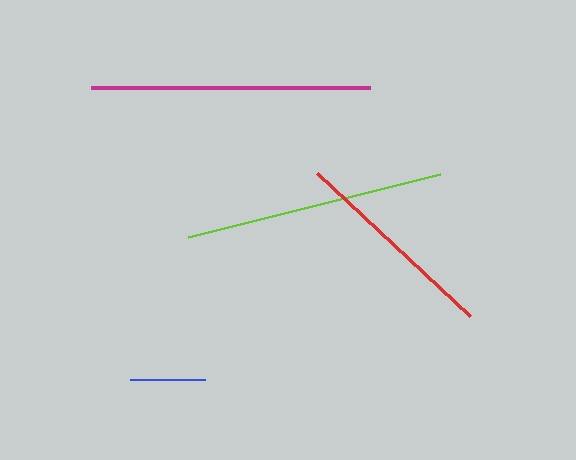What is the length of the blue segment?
The blue segment is approximately 75 pixels long.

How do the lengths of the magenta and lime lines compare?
The magenta and lime lines are approximately the same length.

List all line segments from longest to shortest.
From longest to shortest: magenta, lime, red, blue.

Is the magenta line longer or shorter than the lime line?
The magenta line is longer than the lime line.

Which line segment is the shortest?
The blue line is the shortest at approximately 75 pixels.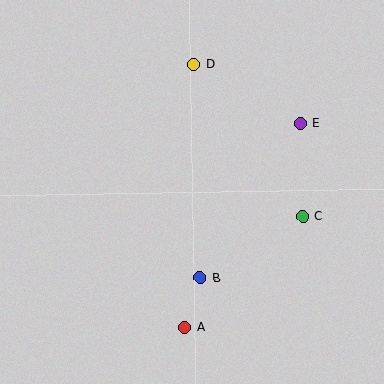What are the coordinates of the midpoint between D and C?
The midpoint between D and C is at (248, 140).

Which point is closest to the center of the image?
Point B at (200, 278) is closest to the center.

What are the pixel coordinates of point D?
Point D is at (194, 64).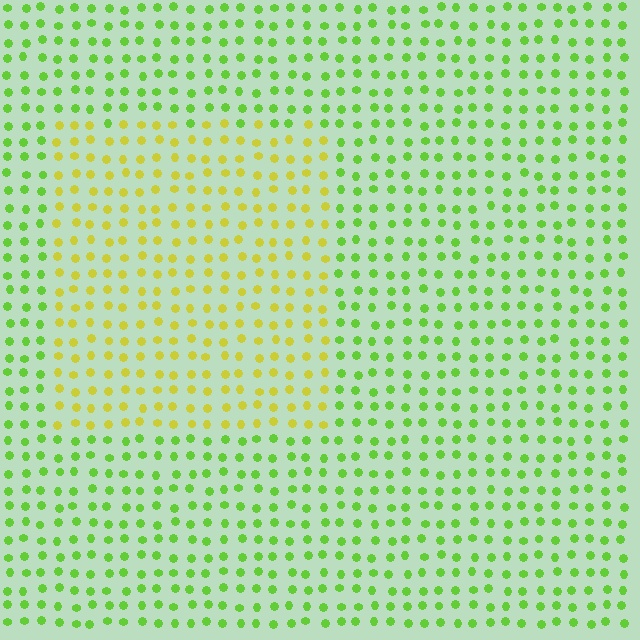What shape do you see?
I see a rectangle.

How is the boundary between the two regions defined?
The boundary is defined purely by a slight shift in hue (about 42 degrees). Spacing, size, and orientation are identical on both sides.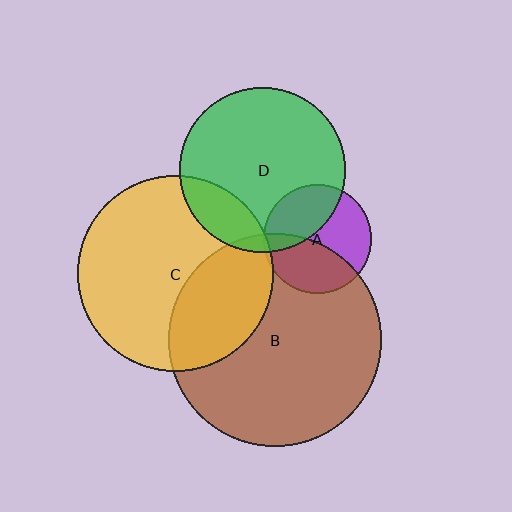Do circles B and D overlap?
Yes.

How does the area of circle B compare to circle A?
Approximately 3.8 times.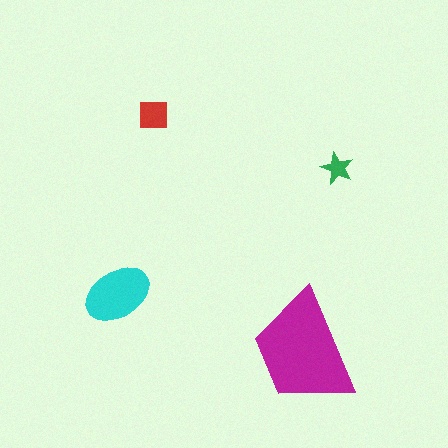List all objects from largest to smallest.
The magenta trapezoid, the cyan ellipse, the red square, the green star.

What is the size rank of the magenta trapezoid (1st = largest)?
1st.